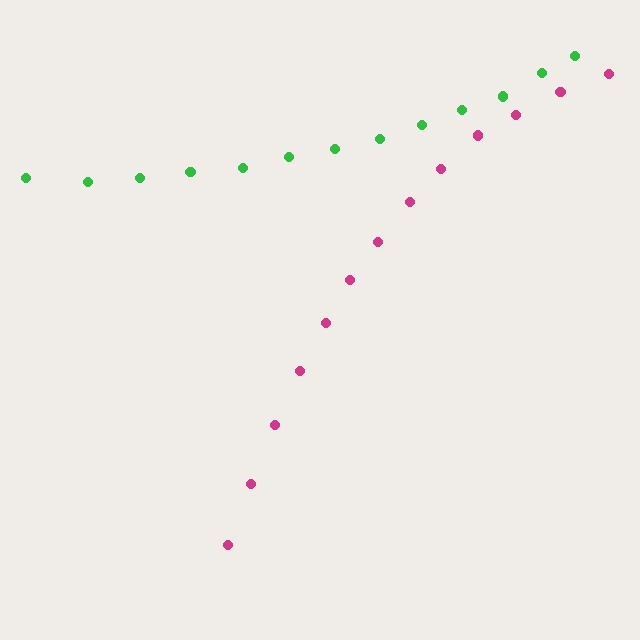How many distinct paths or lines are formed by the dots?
There are 2 distinct paths.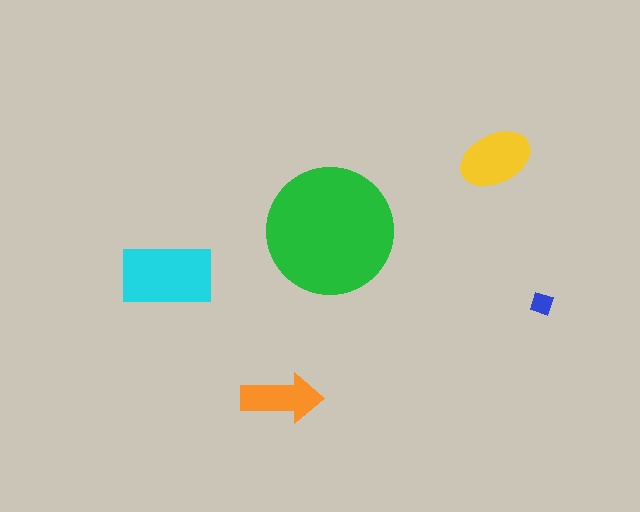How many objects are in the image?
There are 5 objects in the image.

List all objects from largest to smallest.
The green circle, the cyan rectangle, the yellow ellipse, the orange arrow, the blue diamond.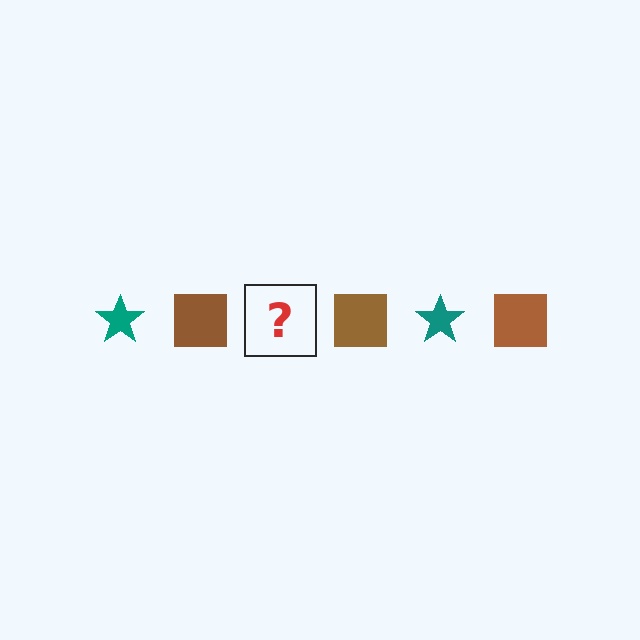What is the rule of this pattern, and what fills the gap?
The rule is that the pattern alternates between teal star and brown square. The gap should be filled with a teal star.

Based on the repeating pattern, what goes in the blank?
The blank should be a teal star.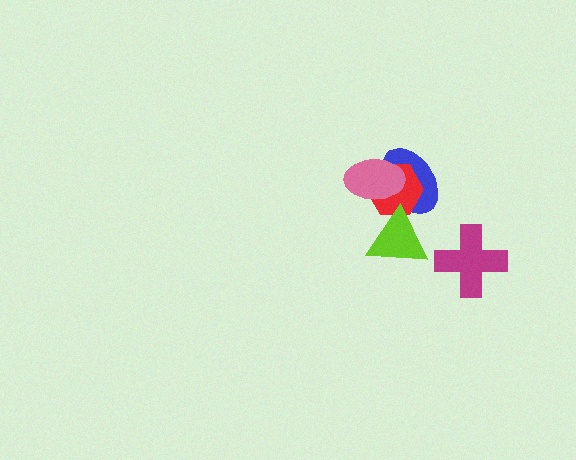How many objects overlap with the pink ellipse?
2 objects overlap with the pink ellipse.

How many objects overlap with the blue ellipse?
3 objects overlap with the blue ellipse.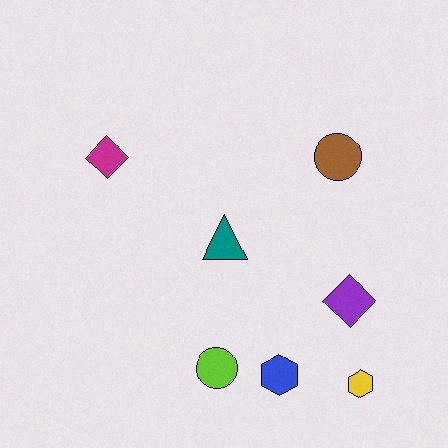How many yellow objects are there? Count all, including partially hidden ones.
There is 1 yellow object.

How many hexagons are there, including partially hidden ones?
There are 2 hexagons.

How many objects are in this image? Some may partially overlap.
There are 7 objects.